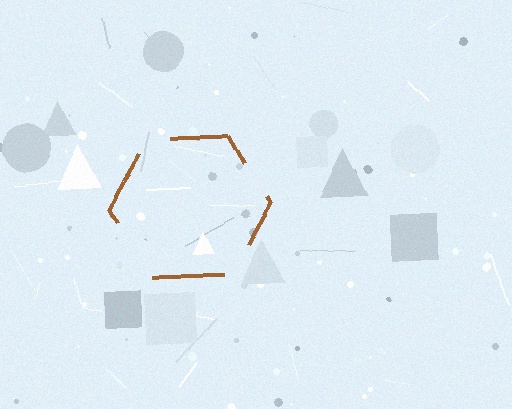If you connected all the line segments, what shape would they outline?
They would outline a hexagon.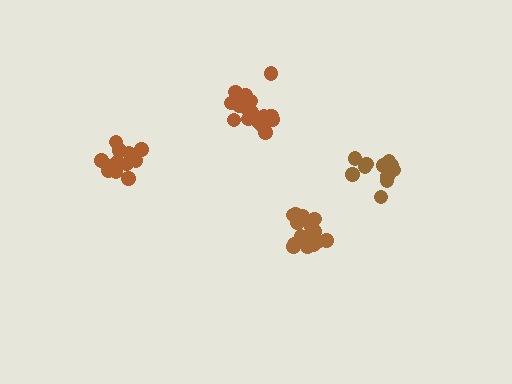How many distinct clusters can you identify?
There are 4 distinct clusters.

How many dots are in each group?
Group 1: 18 dots, Group 2: 13 dots, Group 3: 17 dots, Group 4: 12 dots (60 total).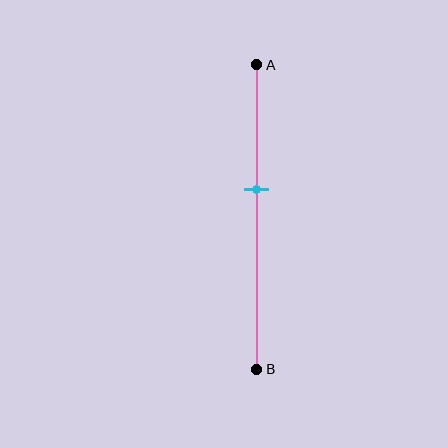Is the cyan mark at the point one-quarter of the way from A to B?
No, the mark is at about 40% from A, not at the 25% one-quarter point.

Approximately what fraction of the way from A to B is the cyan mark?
The cyan mark is approximately 40% of the way from A to B.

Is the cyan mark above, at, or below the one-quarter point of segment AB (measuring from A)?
The cyan mark is below the one-quarter point of segment AB.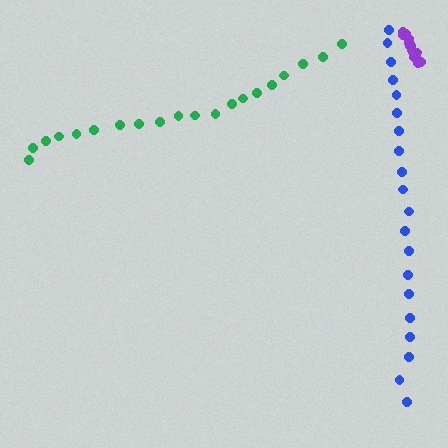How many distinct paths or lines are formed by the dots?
There are 3 distinct paths.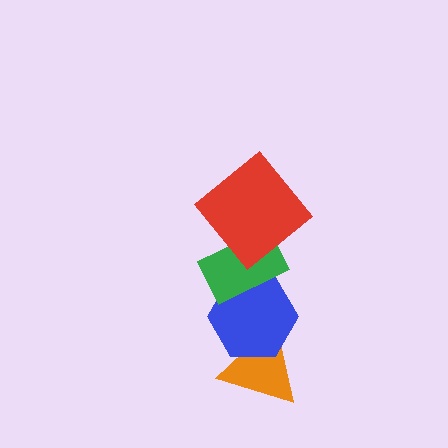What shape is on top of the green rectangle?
The red diamond is on top of the green rectangle.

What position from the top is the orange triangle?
The orange triangle is 4th from the top.